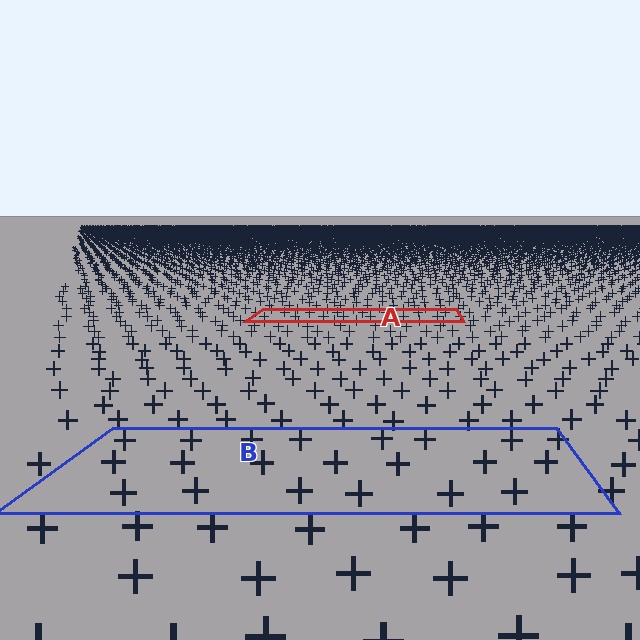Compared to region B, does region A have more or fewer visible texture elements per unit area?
Region A has more texture elements per unit area — they are packed more densely because it is farther away.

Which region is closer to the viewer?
Region B is closer. The texture elements there are larger and more spread out.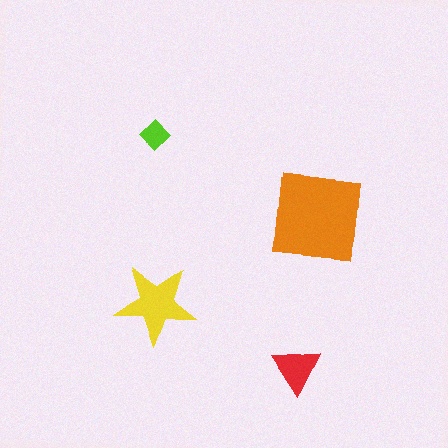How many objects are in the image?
There are 4 objects in the image.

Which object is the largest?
The orange square.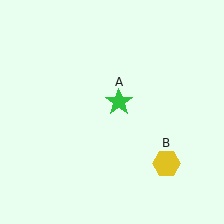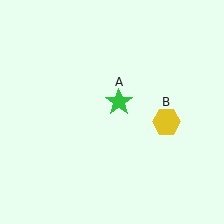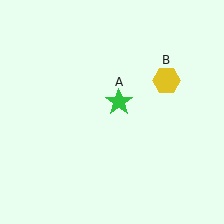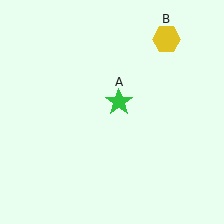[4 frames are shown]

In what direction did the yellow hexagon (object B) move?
The yellow hexagon (object B) moved up.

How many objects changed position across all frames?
1 object changed position: yellow hexagon (object B).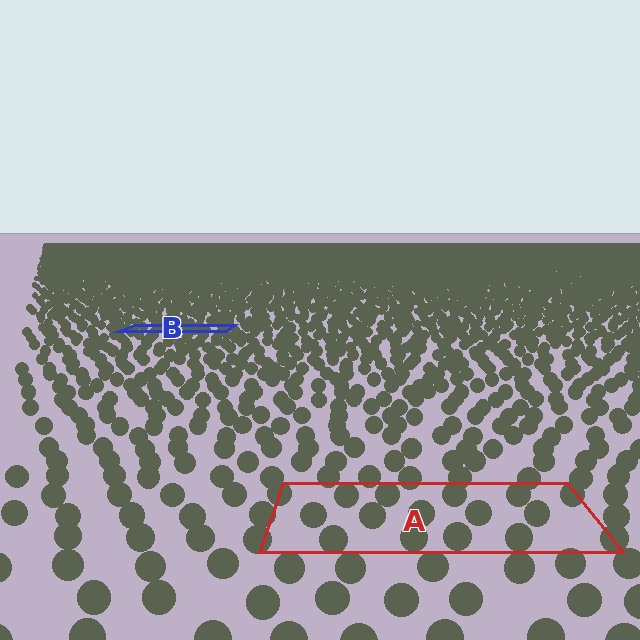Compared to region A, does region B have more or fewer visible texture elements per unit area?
Region B has more texture elements per unit area — they are packed more densely because it is farther away.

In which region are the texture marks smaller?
The texture marks are smaller in region B, because it is farther away.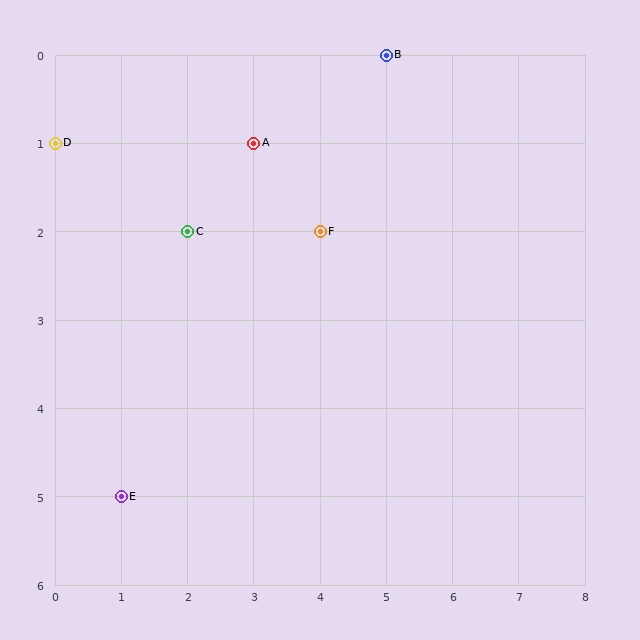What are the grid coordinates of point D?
Point D is at grid coordinates (0, 1).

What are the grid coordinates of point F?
Point F is at grid coordinates (4, 2).